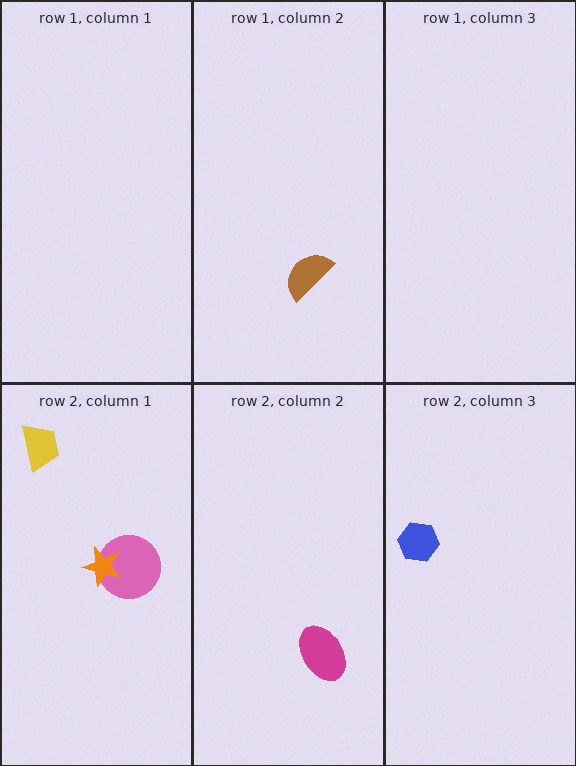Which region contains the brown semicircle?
The row 1, column 2 region.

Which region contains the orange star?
The row 2, column 1 region.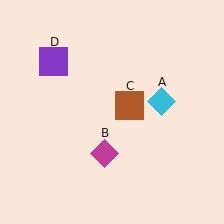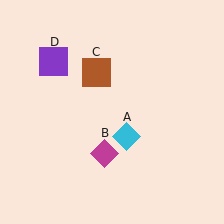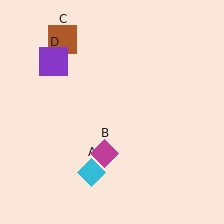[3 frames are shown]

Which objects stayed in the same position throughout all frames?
Magenta diamond (object B) and purple square (object D) remained stationary.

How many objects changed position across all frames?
2 objects changed position: cyan diamond (object A), brown square (object C).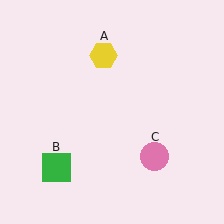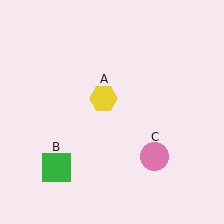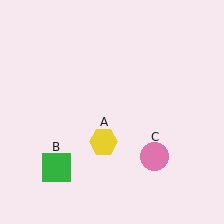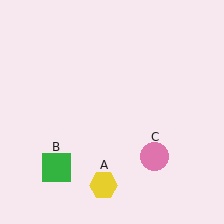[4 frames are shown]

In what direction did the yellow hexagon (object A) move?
The yellow hexagon (object A) moved down.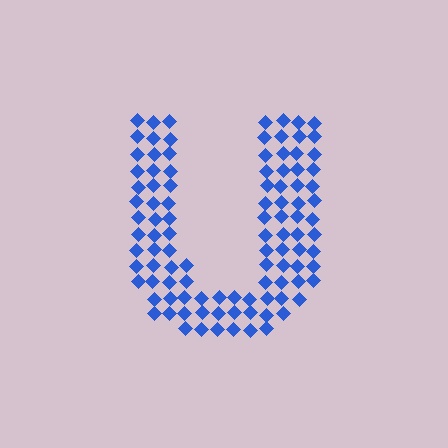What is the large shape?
The large shape is the letter U.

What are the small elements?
The small elements are diamonds.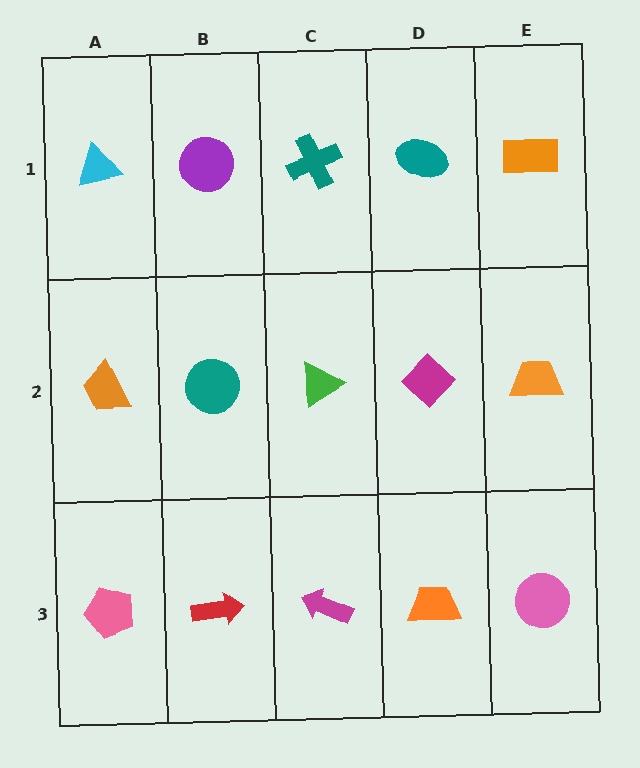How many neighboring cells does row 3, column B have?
3.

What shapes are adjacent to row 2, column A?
A cyan triangle (row 1, column A), a pink pentagon (row 3, column A), a teal circle (row 2, column B).